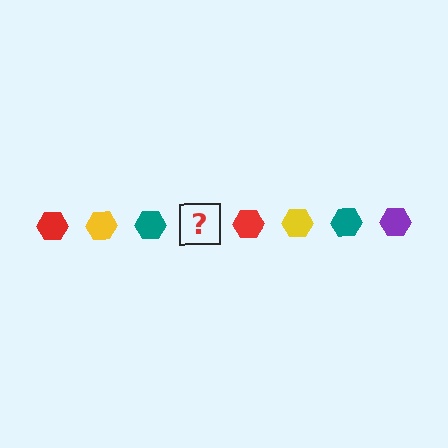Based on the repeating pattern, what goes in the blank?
The blank should be a purple hexagon.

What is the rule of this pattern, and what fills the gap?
The rule is that the pattern cycles through red, yellow, teal, purple hexagons. The gap should be filled with a purple hexagon.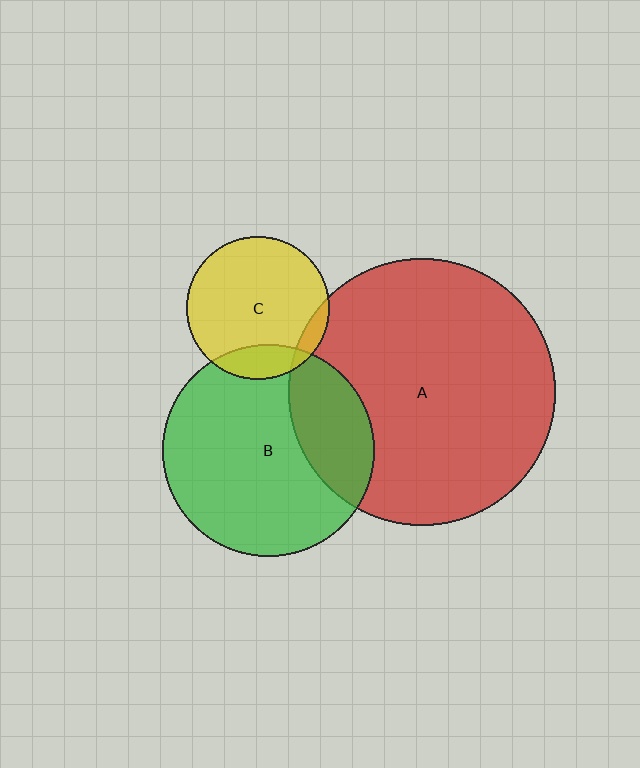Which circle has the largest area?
Circle A (red).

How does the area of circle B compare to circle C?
Approximately 2.2 times.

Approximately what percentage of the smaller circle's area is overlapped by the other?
Approximately 15%.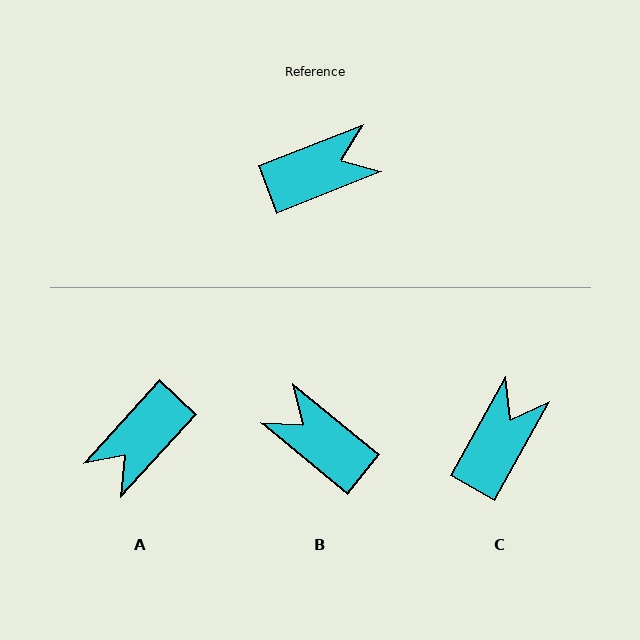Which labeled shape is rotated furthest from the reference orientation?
A, about 154 degrees away.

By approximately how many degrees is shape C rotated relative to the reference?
Approximately 39 degrees counter-clockwise.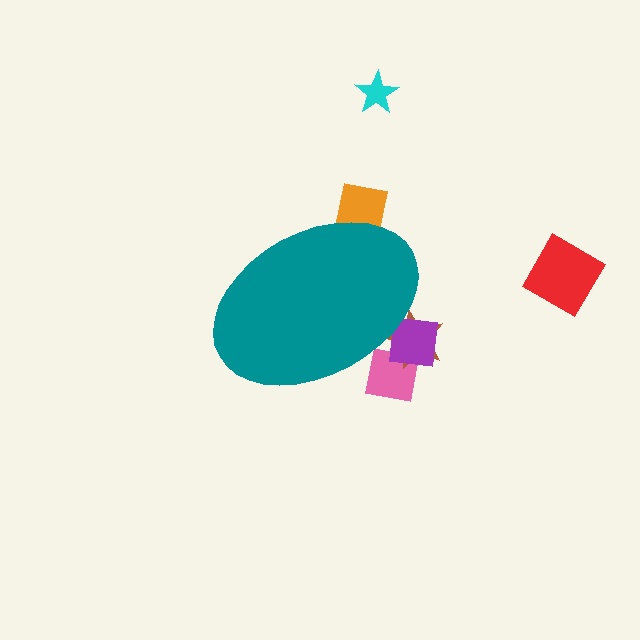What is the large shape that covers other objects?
A teal ellipse.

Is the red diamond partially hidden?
No, the red diamond is fully visible.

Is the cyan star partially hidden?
No, the cyan star is fully visible.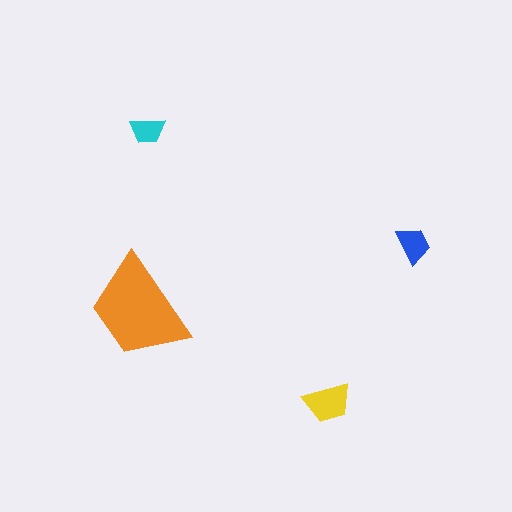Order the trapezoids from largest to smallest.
the orange one, the yellow one, the blue one, the cyan one.